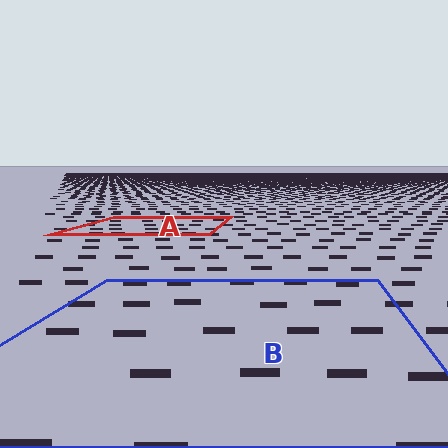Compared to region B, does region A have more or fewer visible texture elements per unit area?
Region A has more texture elements per unit area — they are packed more densely because it is farther away.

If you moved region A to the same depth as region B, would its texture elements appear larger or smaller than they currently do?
They would appear larger. At a closer depth, the same texture elements are projected at a bigger on-screen size.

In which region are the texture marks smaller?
The texture marks are smaller in region A, because it is farther away.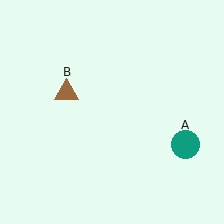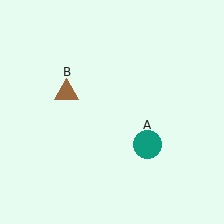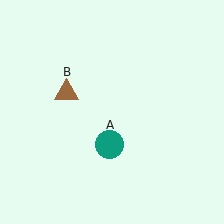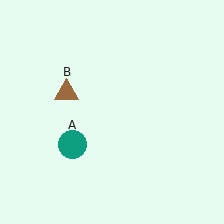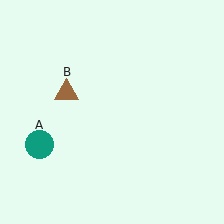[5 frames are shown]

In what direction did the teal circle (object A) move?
The teal circle (object A) moved left.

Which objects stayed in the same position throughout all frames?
Brown triangle (object B) remained stationary.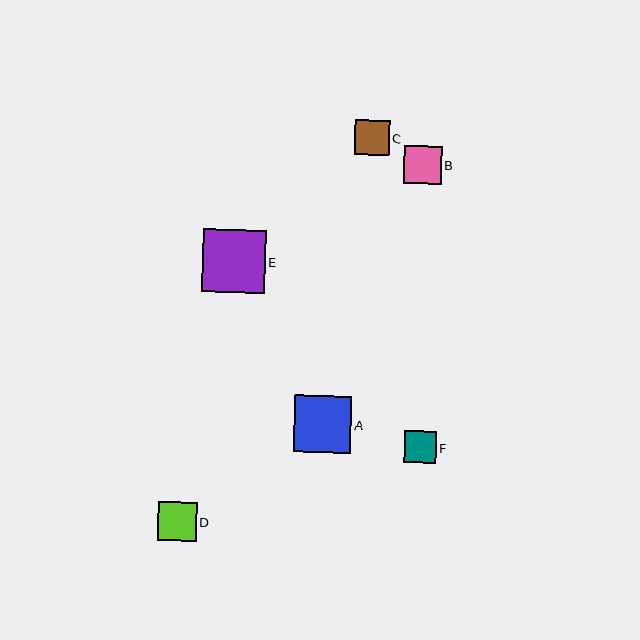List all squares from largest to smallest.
From largest to smallest: E, A, D, B, C, F.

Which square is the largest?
Square E is the largest with a size of approximately 63 pixels.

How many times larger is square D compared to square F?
Square D is approximately 1.2 times the size of square F.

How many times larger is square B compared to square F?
Square B is approximately 1.2 times the size of square F.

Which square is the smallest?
Square F is the smallest with a size of approximately 32 pixels.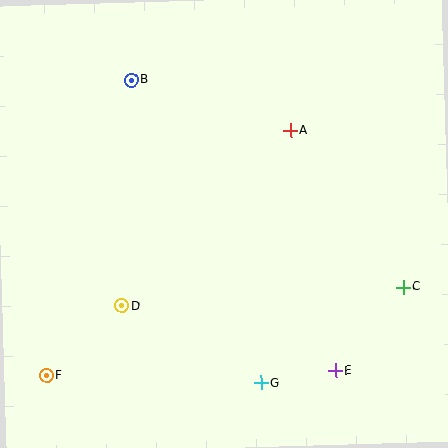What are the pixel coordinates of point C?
Point C is at (403, 287).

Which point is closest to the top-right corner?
Point A is closest to the top-right corner.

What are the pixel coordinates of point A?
Point A is at (291, 131).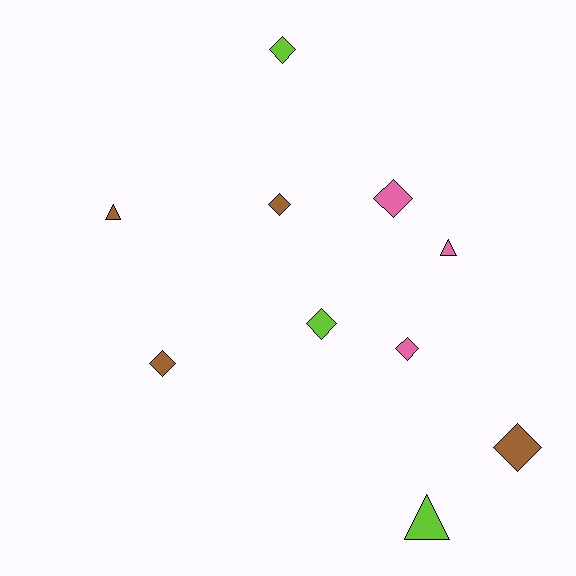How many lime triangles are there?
There is 1 lime triangle.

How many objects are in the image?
There are 10 objects.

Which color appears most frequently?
Brown, with 4 objects.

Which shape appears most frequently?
Diamond, with 7 objects.